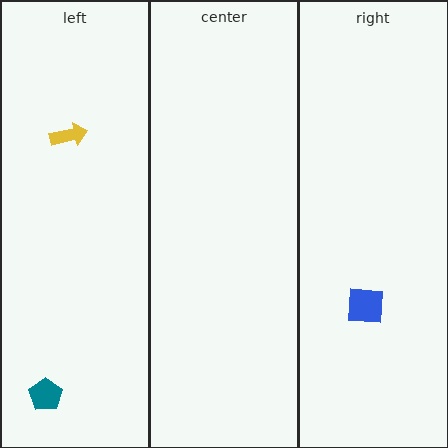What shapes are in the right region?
The blue square.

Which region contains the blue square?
The right region.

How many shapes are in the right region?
1.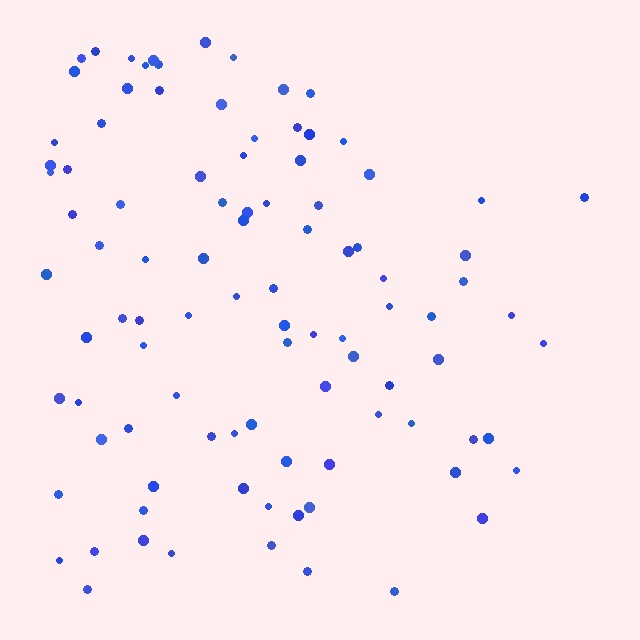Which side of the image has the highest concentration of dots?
The left.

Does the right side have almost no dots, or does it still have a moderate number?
Still a moderate number, just noticeably fewer than the left.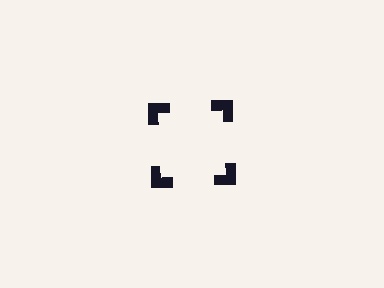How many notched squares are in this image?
There are 4 — one at each vertex of the illusory square.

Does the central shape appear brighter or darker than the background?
It typically appears slightly brighter than the background, even though no actual brightness change is drawn.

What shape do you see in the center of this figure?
An illusory square — its edges are inferred from the aligned wedge cuts in the notched squares, not physically drawn.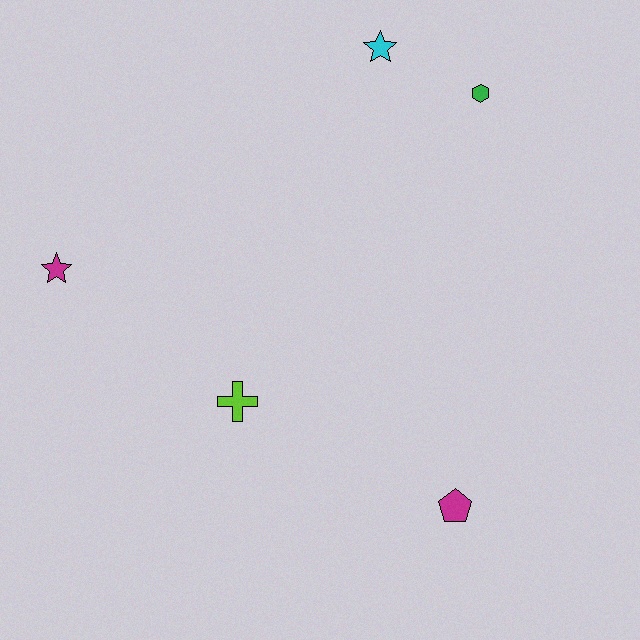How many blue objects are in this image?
There are no blue objects.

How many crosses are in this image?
There is 1 cross.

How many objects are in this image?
There are 5 objects.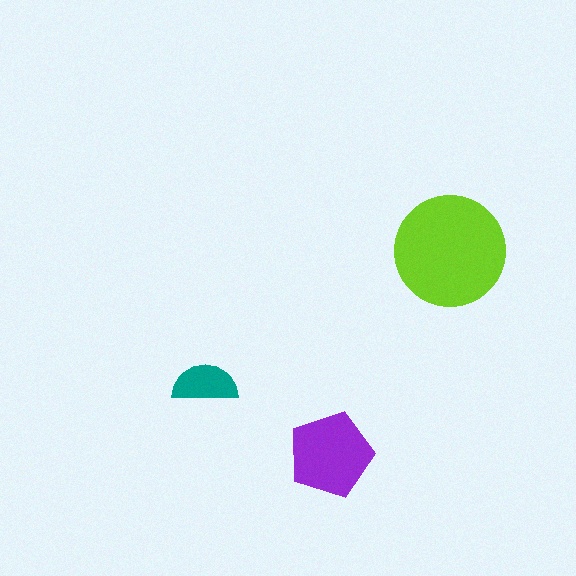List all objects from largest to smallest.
The lime circle, the purple pentagon, the teal semicircle.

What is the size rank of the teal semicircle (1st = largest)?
3rd.